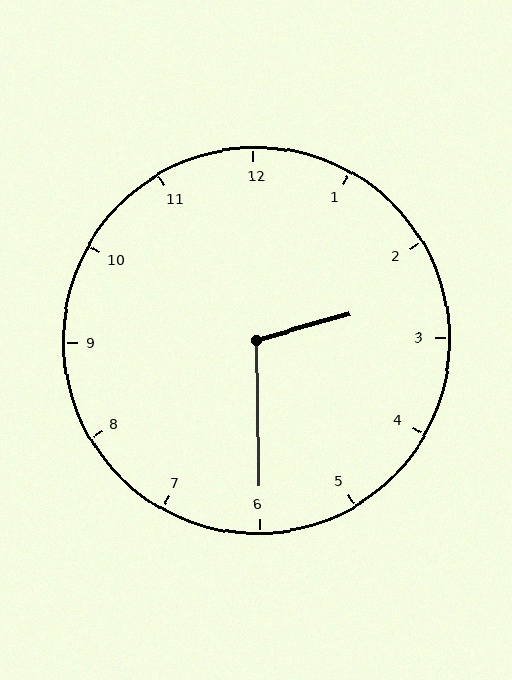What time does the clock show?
2:30.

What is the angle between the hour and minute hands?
Approximately 105 degrees.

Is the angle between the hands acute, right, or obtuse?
It is obtuse.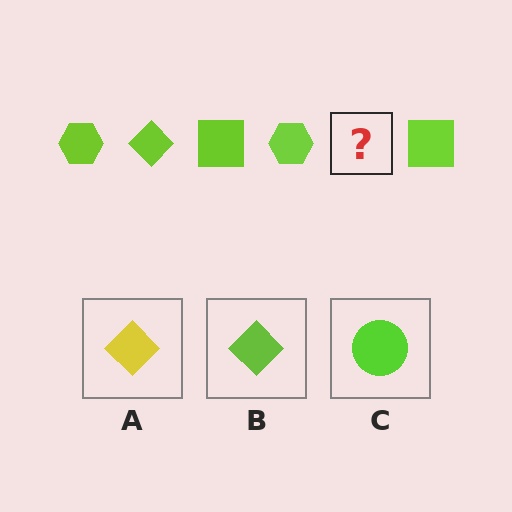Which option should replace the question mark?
Option B.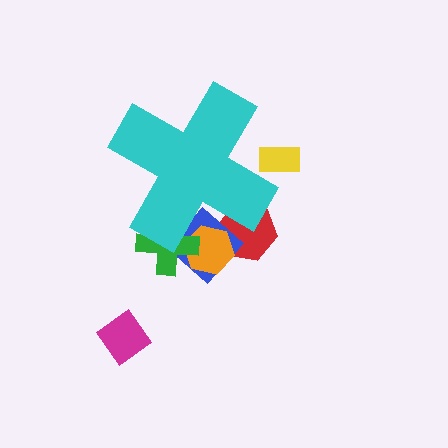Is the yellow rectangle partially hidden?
Yes, the yellow rectangle is partially hidden behind the cyan cross.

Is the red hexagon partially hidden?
Yes, the red hexagon is partially hidden behind the cyan cross.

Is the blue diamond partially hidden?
Yes, the blue diamond is partially hidden behind the cyan cross.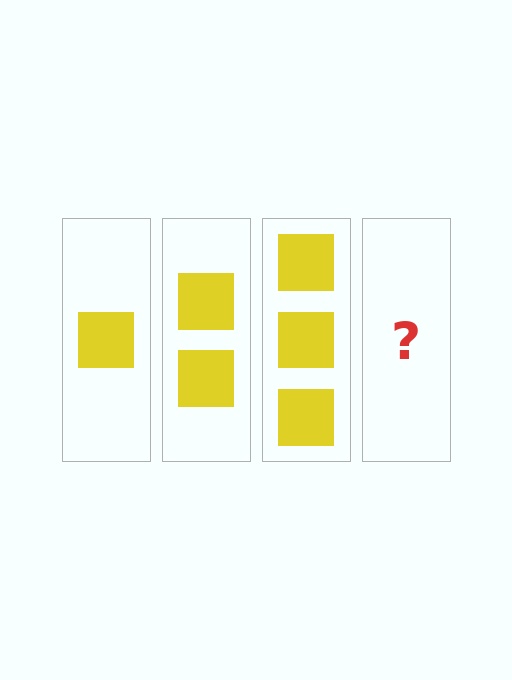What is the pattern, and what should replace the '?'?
The pattern is that each step adds one more square. The '?' should be 4 squares.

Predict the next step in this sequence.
The next step is 4 squares.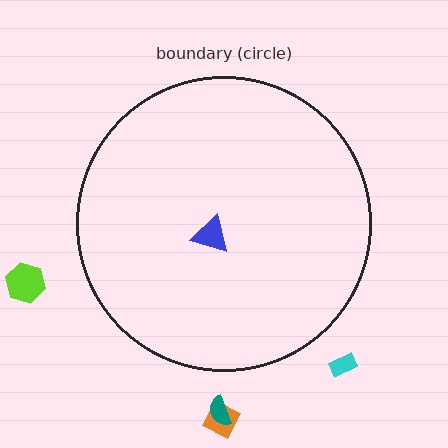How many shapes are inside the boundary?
1 inside, 4 outside.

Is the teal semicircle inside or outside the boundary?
Outside.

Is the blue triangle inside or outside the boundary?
Inside.